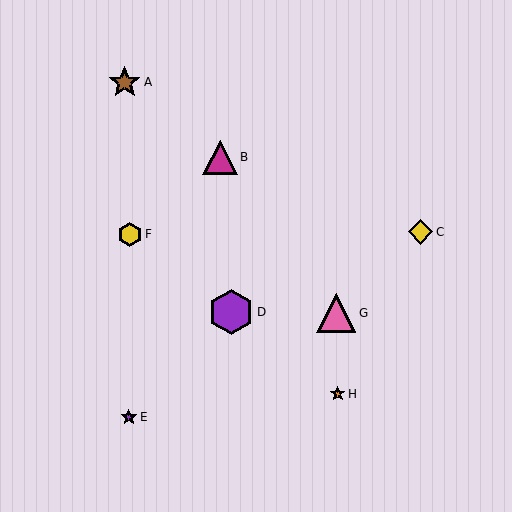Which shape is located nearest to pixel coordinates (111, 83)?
The brown star (labeled A) at (125, 82) is nearest to that location.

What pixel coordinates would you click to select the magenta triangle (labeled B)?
Click at (220, 157) to select the magenta triangle B.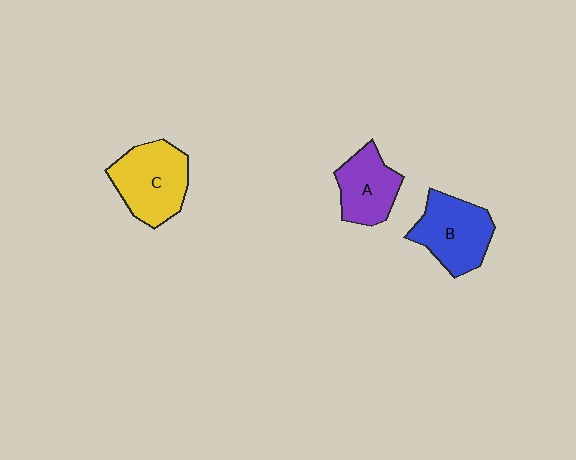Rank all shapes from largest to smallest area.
From largest to smallest: C (yellow), B (blue), A (purple).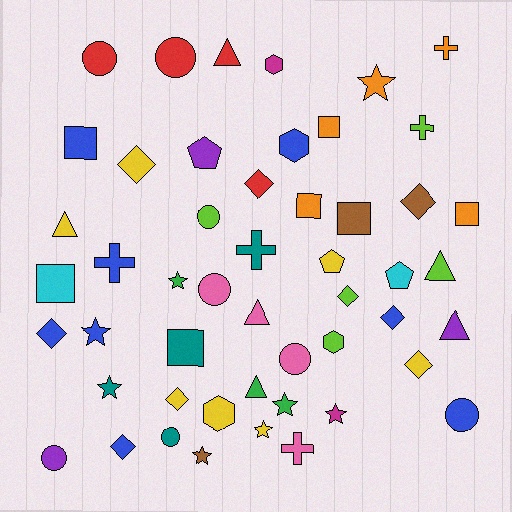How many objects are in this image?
There are 50 objects.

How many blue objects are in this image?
There are 8 blue objects.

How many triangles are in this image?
There are 6 triangles.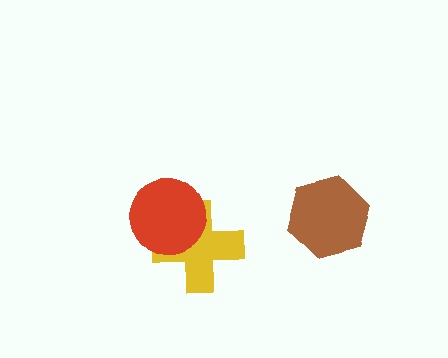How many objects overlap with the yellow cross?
1 object overlaps with the yellow cross.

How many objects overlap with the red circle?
1 object overlaps with the red circle.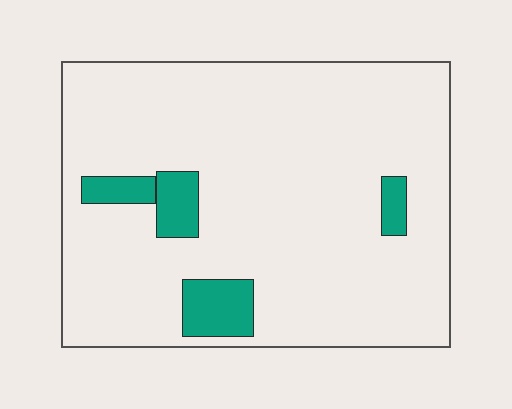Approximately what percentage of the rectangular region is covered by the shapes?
Approximately 10%.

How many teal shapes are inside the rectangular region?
4.